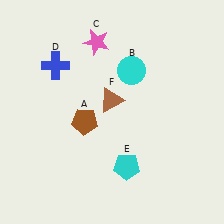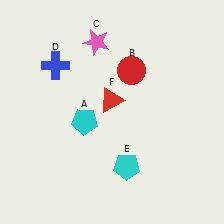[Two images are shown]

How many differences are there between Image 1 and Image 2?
There are 3 differences between the two images.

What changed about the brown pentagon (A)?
In Image 1, A is brown. In Image 2, it changed to cyan.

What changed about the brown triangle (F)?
In Image 1, F is brown. In Image 2, it changed to red.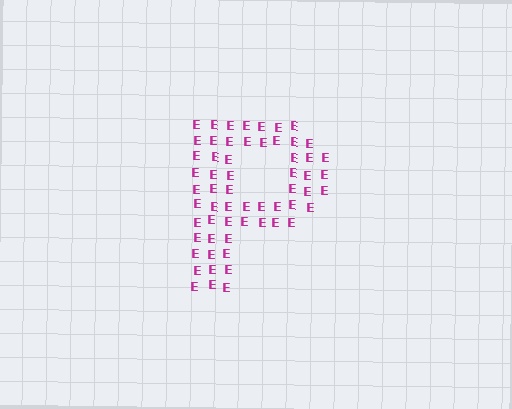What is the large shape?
The large shape is the letter P.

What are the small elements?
The small elements are letter E's.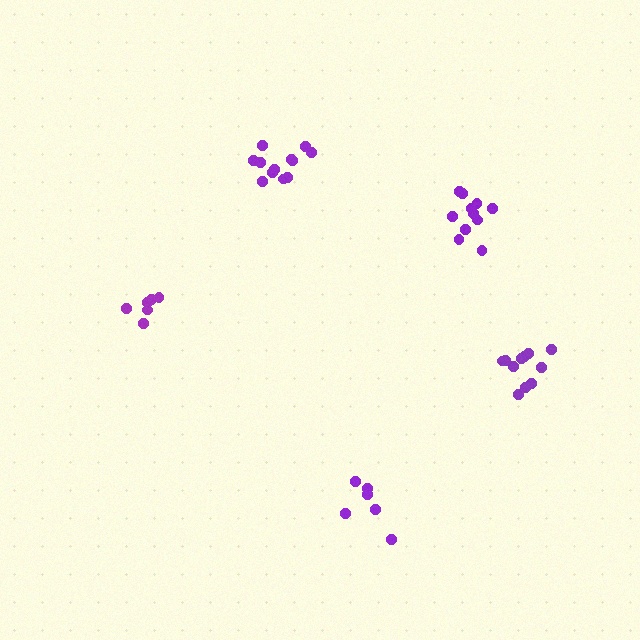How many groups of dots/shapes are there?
There are 5 groups.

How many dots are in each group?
Group 1: 11 dots, Group 2: 11 dots, Group 3: 12 dots, Group 4: 6 dots, Group 5: 6 dots (46 total).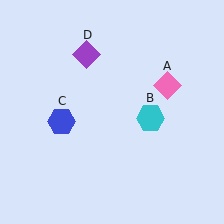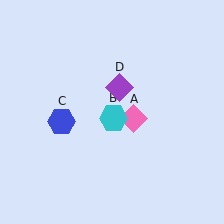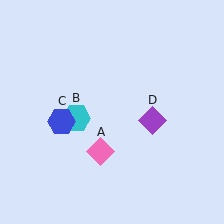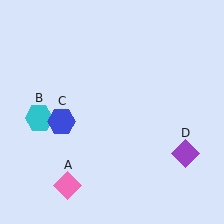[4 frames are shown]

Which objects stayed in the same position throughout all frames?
Blue hexagon (object C) remained stationary.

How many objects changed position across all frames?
3 objects changed position: pink diamond (object A), cyan hexagon (object B), purple diamond (object D).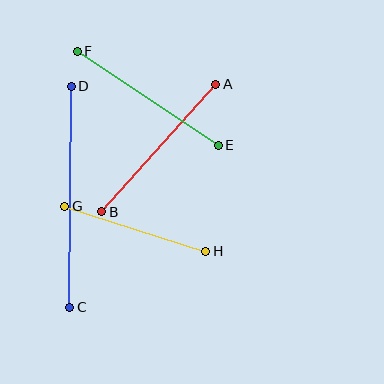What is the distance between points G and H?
The distance is approximately 148 pixels.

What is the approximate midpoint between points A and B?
The midpoint is at approximately (159, 148) pixels.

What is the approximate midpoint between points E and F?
The midpoint is at approximately (148, 98) pixels.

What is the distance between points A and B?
The distance is approximately 171 pixels.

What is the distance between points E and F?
The distance is approximately 170 pixels.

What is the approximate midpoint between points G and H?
The midpoint is at approximately (135, 229) pixels.